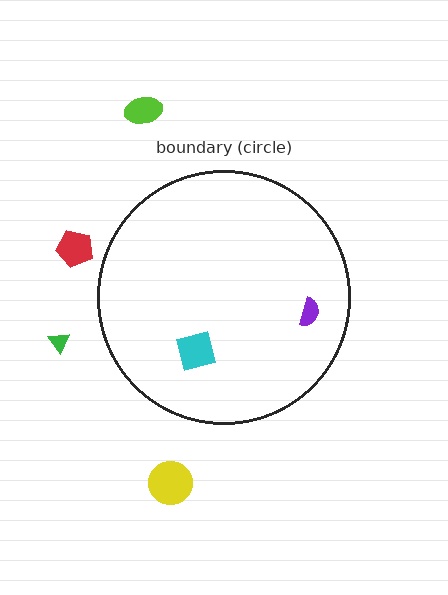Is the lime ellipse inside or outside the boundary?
Outside.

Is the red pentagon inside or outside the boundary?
Outside.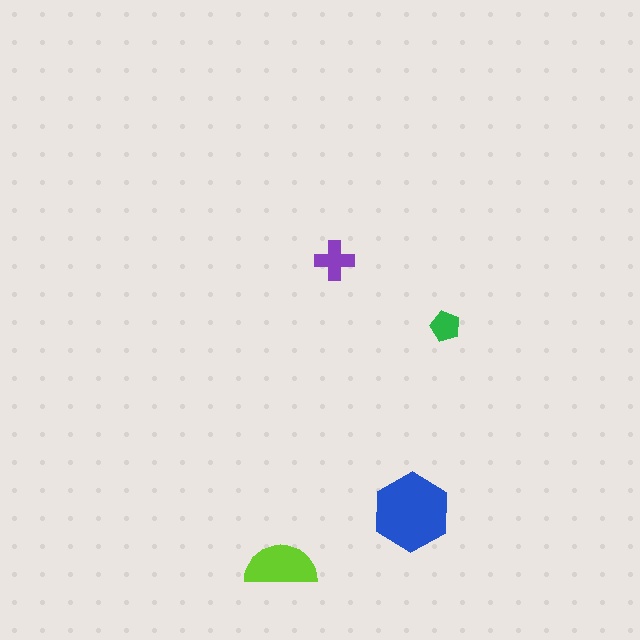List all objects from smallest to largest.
The green pentagon, the purple cross, the lime semicircle, the blue hexagon.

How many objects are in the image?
There are 4 objects in the image.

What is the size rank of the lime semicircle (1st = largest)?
2nd.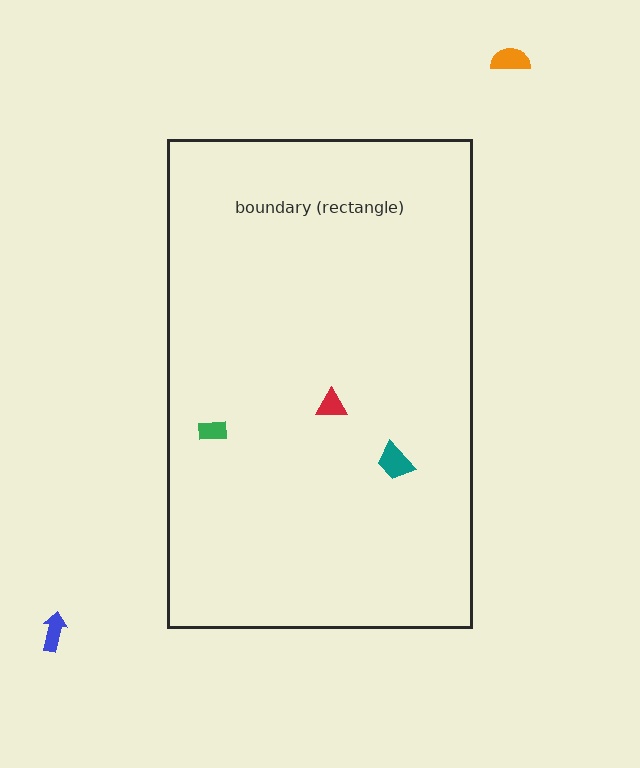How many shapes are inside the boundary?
3 inside, 2 outside.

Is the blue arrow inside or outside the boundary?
Outside.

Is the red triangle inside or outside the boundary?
Inside.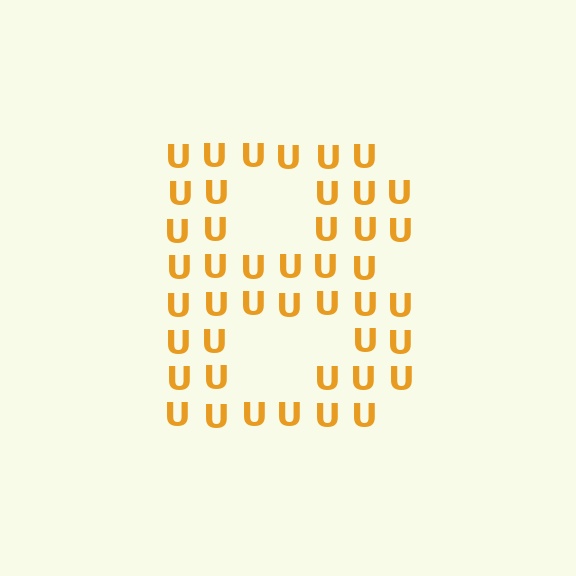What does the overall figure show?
The overall figure shows the letter B.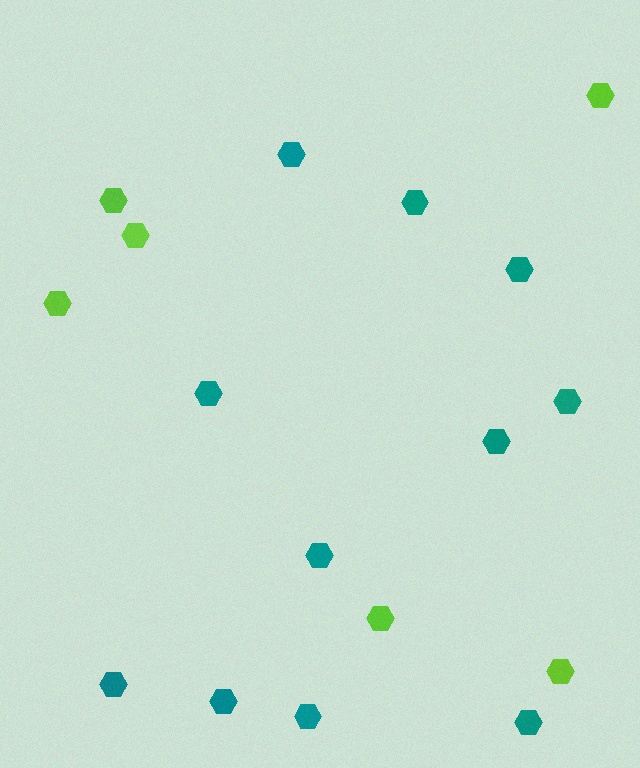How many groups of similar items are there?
There are 2 groups: one group of lime hexagons (6) and one group of teal hexagons (11).